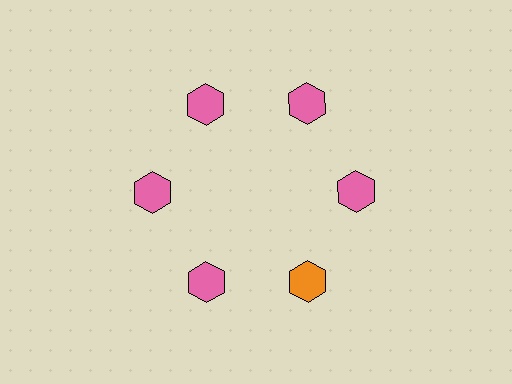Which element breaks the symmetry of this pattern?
The orange hexagon at roughly the 5 o'clock position breaks the symmetry. All other shapes are pink hexagons.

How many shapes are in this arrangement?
There are 6 shapes arranged in a ring pattern.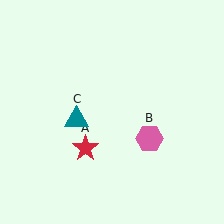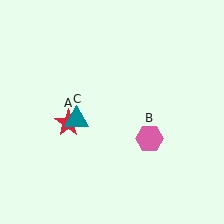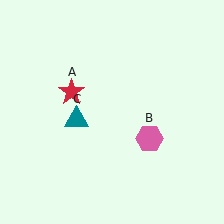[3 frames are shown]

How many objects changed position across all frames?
1 object changed position: red star (object A).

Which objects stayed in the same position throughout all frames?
Pink hexagon (object B) and teal triangle (object C) remained stationary.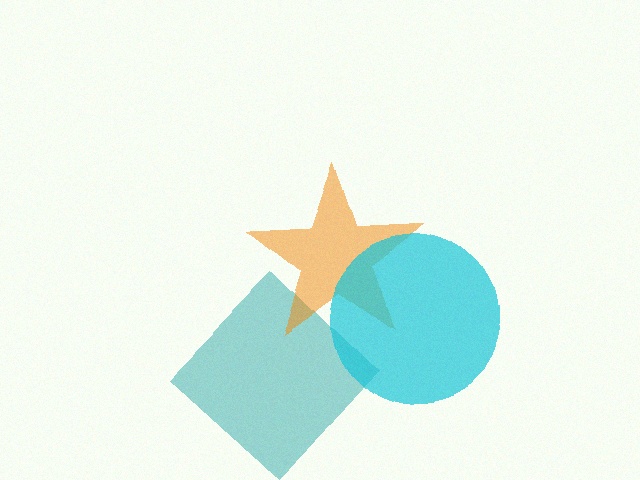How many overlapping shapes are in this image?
There are 3 overlapping shapes in the image.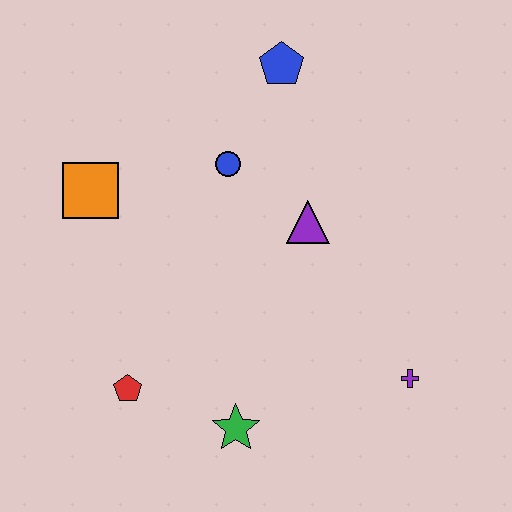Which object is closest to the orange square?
The blue circle is closest to the orange square.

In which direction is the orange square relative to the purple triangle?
The orange square is to the left of the purple triangle.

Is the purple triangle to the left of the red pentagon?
No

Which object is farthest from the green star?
The blue pentagon is farthest from the green star.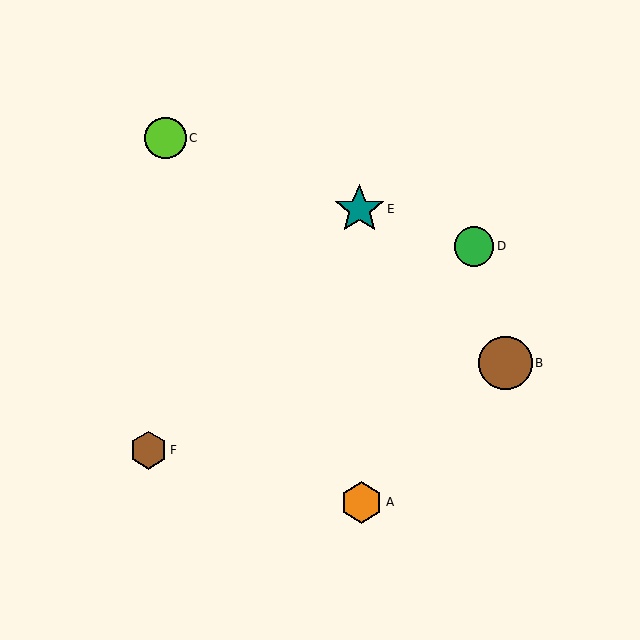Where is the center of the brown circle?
The center of the brown circle is at (506, 363).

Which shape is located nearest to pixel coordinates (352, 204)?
The teal star (labeled E) at (359, 209) is nearest to that location.